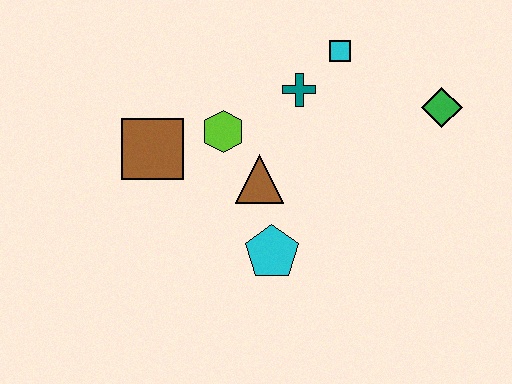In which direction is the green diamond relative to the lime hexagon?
The green diamond is to the right of the lime hexagon.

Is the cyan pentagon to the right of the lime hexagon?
Yes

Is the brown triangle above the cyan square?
No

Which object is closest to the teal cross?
The cyan square is closest to the teal cross.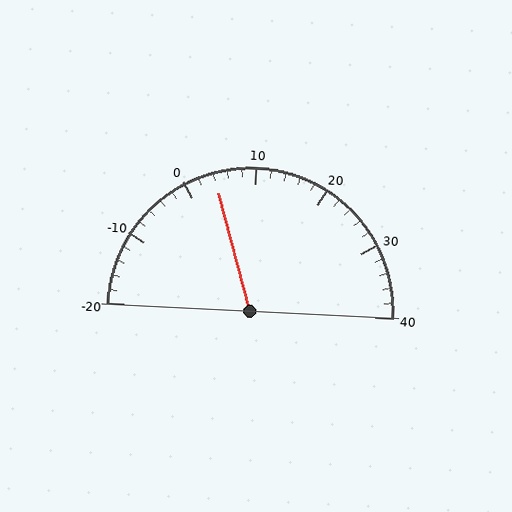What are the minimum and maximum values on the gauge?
The gauge ranges from -20 to 40.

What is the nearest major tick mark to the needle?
The nearest major tick mark is 0.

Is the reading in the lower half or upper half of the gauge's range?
The reading is in the lower half of the range (-20 to 40).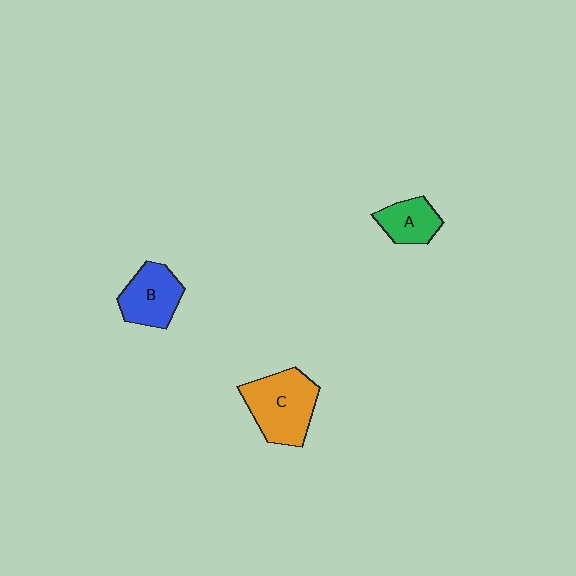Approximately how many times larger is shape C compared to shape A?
Approximately 1.8 times.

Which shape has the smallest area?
Shape A (green).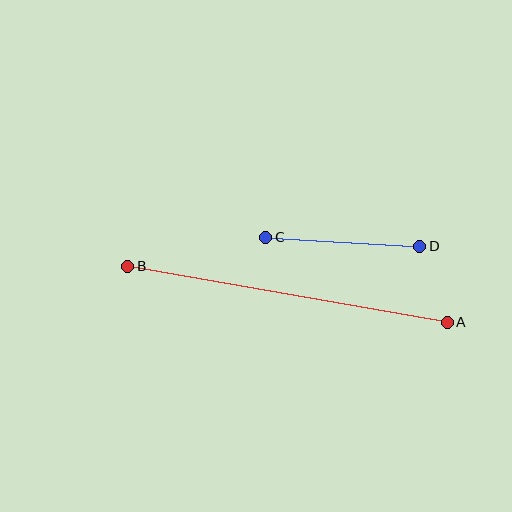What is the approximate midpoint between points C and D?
The midpoint is at approximately (343, 242) pixels.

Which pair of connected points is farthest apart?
Points A and B are farthest apart.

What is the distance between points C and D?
The distance is approximately 154 pixels.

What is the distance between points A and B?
The distance is approximately 325 pixels.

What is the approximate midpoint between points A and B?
The midpoint is at approximately (288, 294) pixels.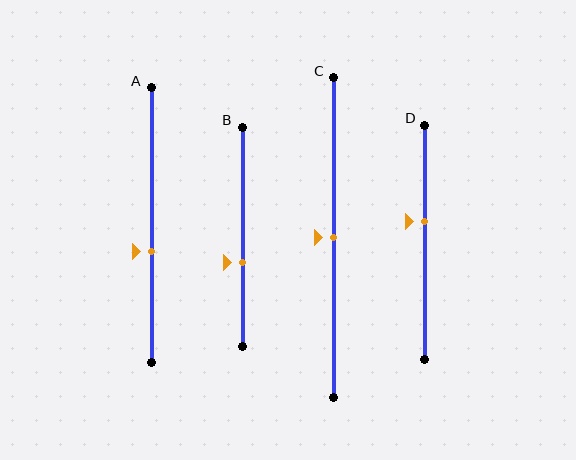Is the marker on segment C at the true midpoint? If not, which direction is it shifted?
Yes, the marker on segment C is at the true midpoint.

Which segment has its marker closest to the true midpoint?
Segment C has its marker closest to the true midpoint.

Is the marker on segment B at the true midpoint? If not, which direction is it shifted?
No, the marker on segment B is shifted downward by about 12% of the segment length.